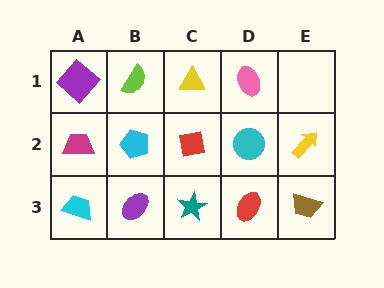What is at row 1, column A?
A purple diamond.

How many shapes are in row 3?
5 shapes.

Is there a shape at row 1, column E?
No, that cell is empty.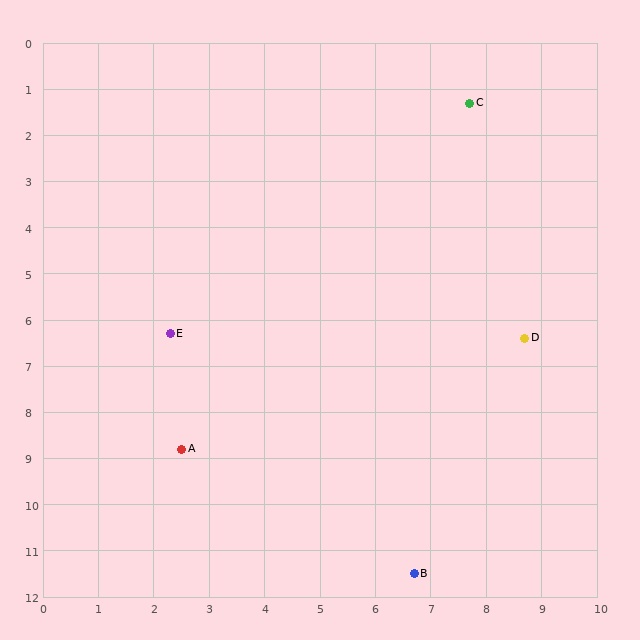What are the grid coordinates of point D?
Point D is at approximately (8.7, 6.4).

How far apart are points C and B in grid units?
Points C and B are about 10.2 grid units apart.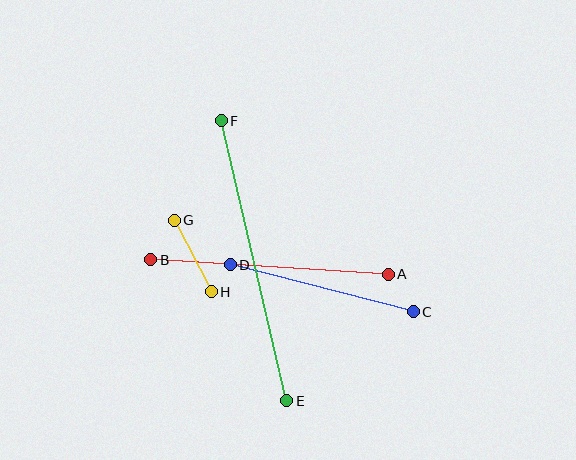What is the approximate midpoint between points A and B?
The midpoint is at approximately (270, 267) pixels.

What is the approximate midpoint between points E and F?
The midpoint is at approximately (254, 261) pixels.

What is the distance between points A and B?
The distance is approximately 238 pixels.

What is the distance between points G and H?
The distance is approximately 81 pixels.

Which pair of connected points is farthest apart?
Points E and F are farthest apart.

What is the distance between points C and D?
The distance is approximately 188 pixels.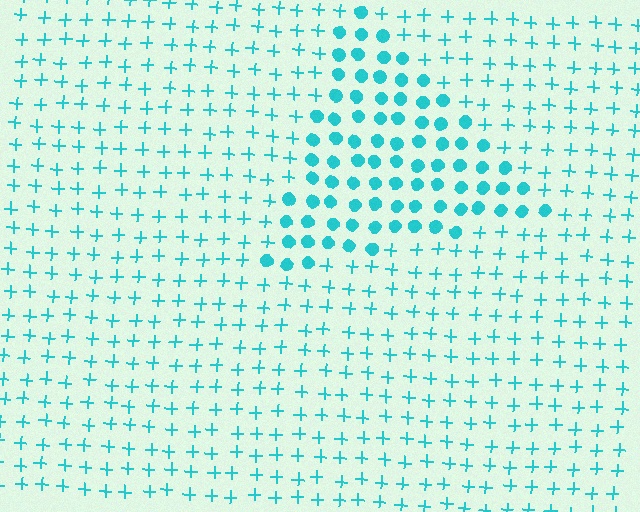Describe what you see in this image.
The image is filled with small cyan elements arranged in a uniform grid. A triangle-shaped region contains circles, while the surrounding area contains plus signs. The boundary is defined purely by the change in element shape.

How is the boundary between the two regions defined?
The boundary is defined by a change in element shape: circles inside vs. plus signs outside. All elements share the same color and spacing.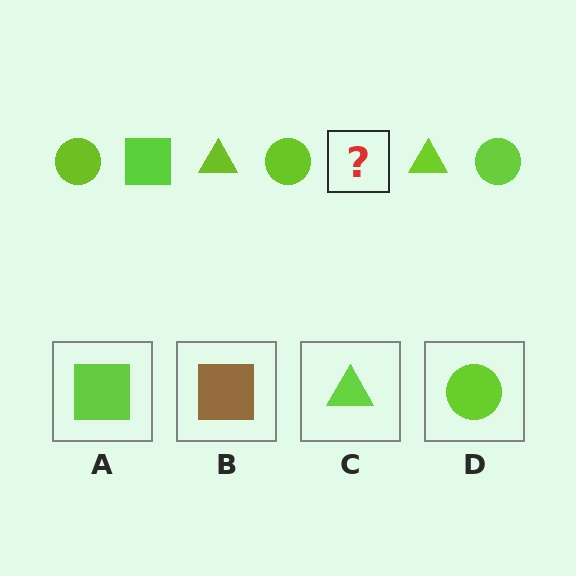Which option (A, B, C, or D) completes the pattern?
A.